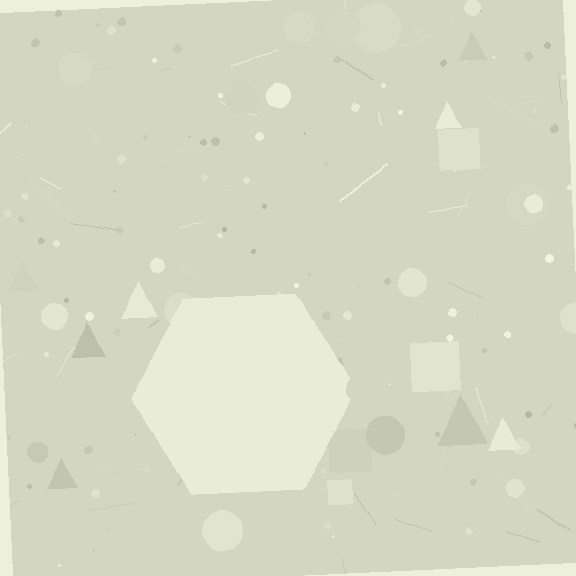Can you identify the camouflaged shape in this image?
The camouflaged shape is a hexagon.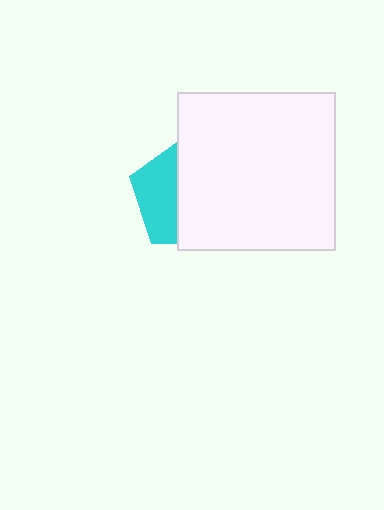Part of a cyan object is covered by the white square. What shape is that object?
It is a pentagon.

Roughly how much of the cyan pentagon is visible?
A small part of it is visible (roughly 39%).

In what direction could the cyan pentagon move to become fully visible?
The cyan pentagon could move left. That would shift it out from behind the white square entirely.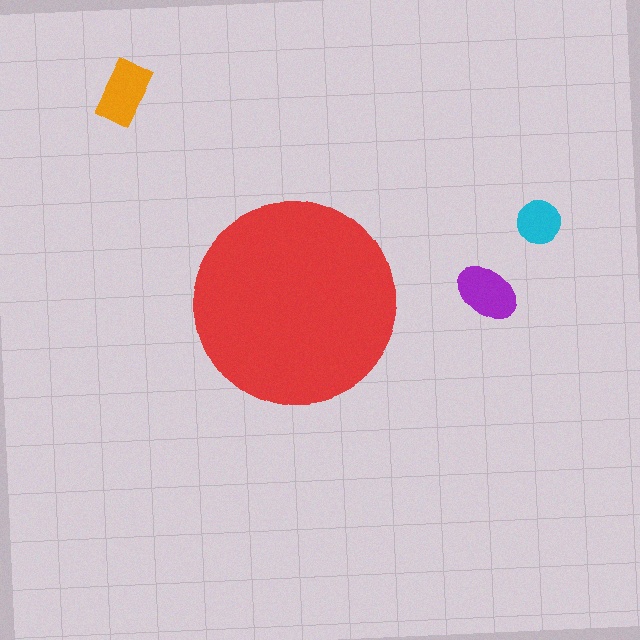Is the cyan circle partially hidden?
No, the cyan circle is fully visible.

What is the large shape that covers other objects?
A red circle.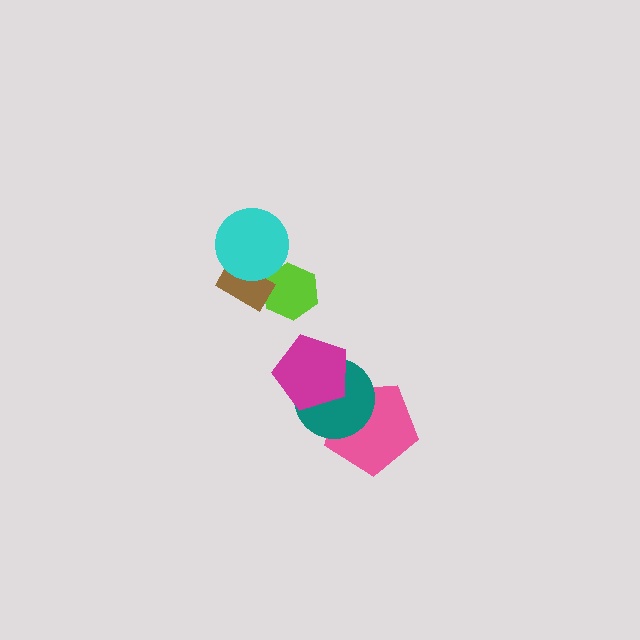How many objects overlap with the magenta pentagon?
2 objects overlap with the magenta pentagon.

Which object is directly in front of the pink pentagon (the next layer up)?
The teal circle is directly in front of the pink pentagon.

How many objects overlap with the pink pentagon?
2 objects overlap with the pink pentagon.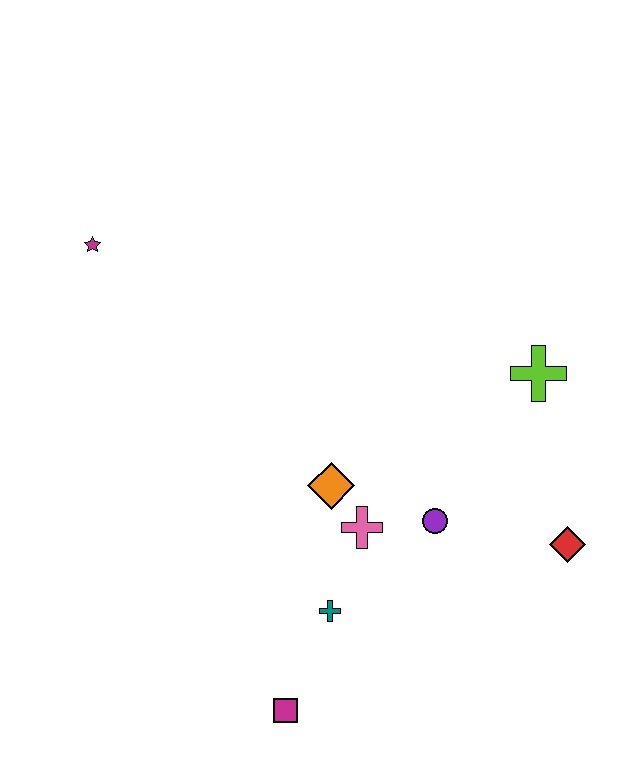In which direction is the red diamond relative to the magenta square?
The red diamond is to the right of the magenta square.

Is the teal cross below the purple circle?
Yes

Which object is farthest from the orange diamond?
The magenta star is farthest from the orange diamond.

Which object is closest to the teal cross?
The pink cross is closest to the teal cross.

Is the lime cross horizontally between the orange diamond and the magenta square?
No